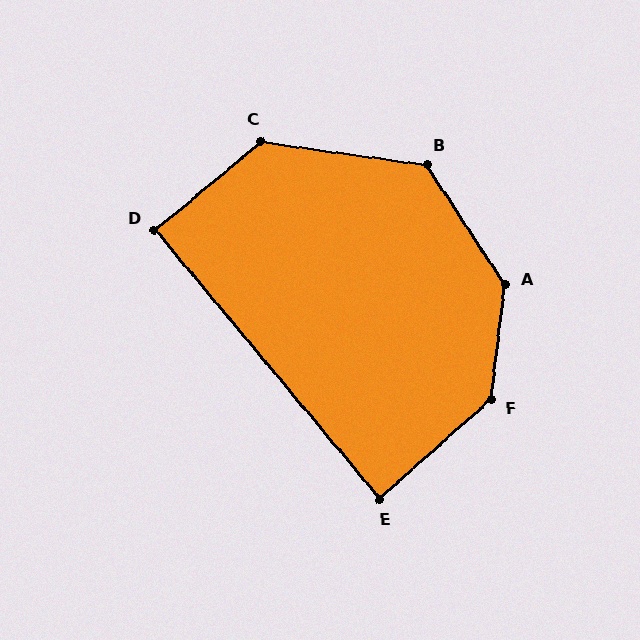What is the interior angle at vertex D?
Approximately 90 degrees (approximately right).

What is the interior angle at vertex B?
Approximately 131 degrees (obtuse).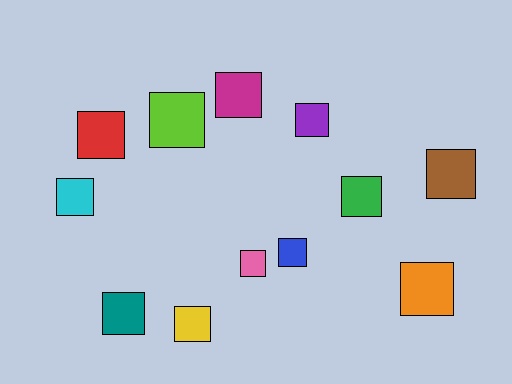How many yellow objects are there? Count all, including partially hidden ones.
There is 1 yellow object.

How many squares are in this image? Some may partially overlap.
There are 12 squares.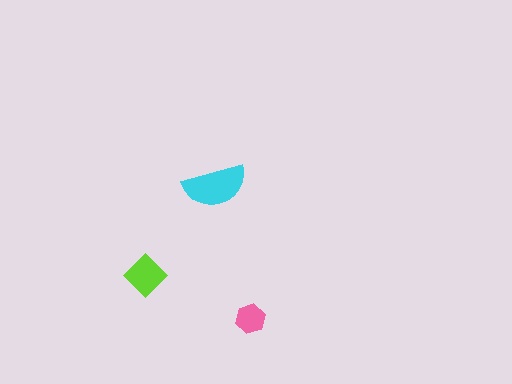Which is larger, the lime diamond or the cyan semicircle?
The cyan semicircle.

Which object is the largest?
The cyan semicircle.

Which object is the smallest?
The pink hexagon.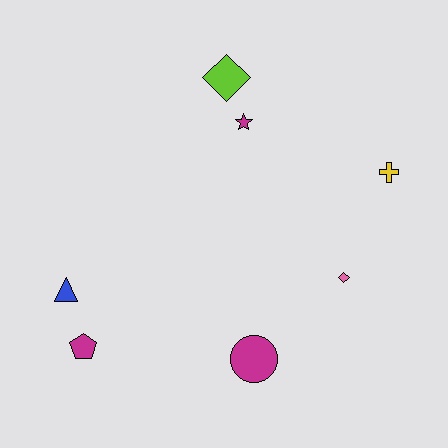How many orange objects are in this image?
There are no orange objects.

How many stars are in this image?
There is 1 star.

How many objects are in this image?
There are 7 objects.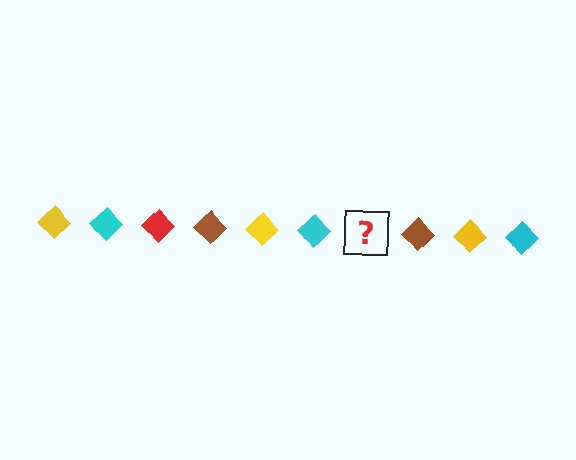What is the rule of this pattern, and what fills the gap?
The rule is that the pattern cycles through yellow, cyan, red, brown diamonds. The gap should be filled with a red diamond.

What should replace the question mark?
The question mark should be replaced with a red diamond.